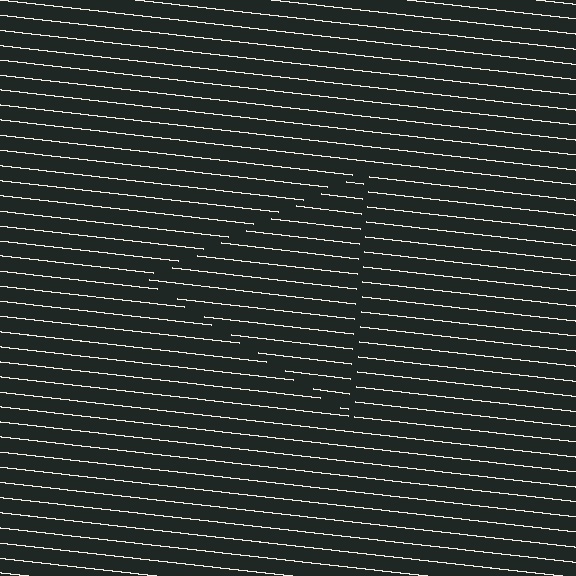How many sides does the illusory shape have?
3 sides — the line-ends trace a triangle.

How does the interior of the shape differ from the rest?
The interior of the shape contains the same grating, shifted by half a period — the contour is defined by the phase discontinuity where line-ends from the inner and outer gratings abut.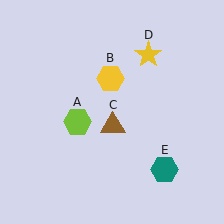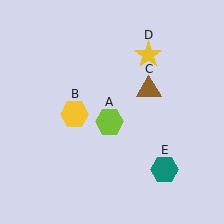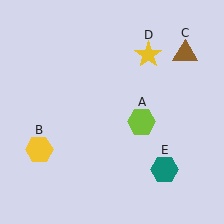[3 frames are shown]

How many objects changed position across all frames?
3 objects changed position: lime hexagon (object A), yellow hexagon (object B), brown triangle (object C).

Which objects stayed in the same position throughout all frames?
Yellow star (object D) and teal hexagon (object E) remained stationary.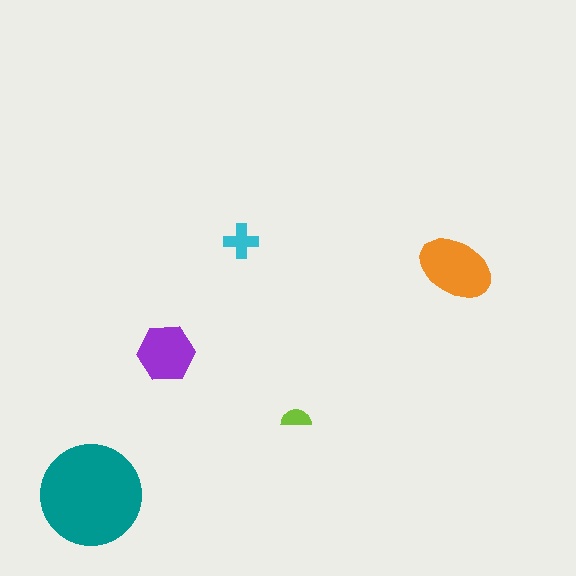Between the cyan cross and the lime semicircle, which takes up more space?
The cyan cross.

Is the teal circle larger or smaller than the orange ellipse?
Larger.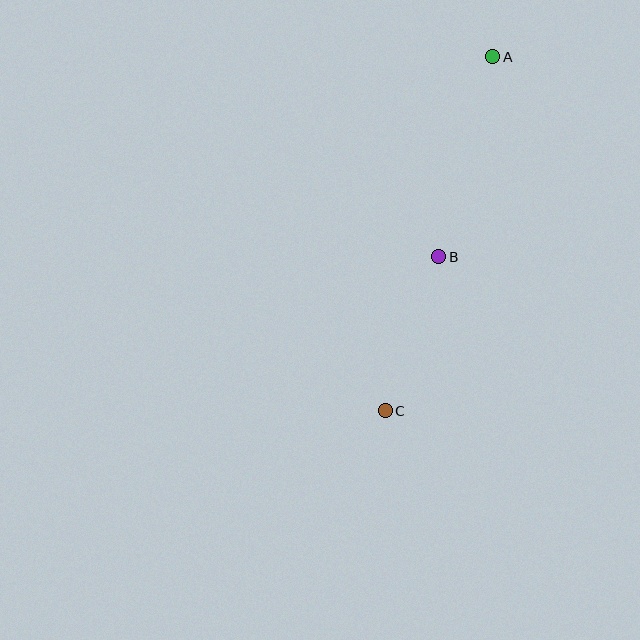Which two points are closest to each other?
Points B and C are closest to each other.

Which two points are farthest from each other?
Points A and C are farthest from each other.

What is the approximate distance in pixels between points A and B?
The distance between A and B is approximately 207 pixels.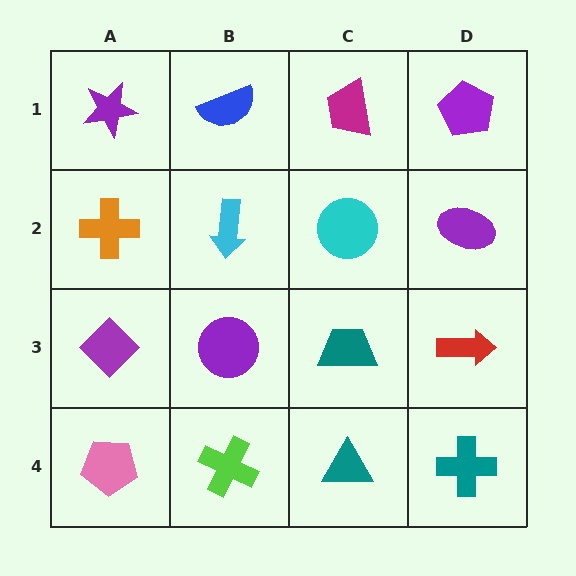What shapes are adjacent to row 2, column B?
A blue semicircle (row 1, column B), a purple circle (row 3, column B), an orange cross (row 2, column A), a cyan circle (row 2, column C).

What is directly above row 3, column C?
A cyan circle.